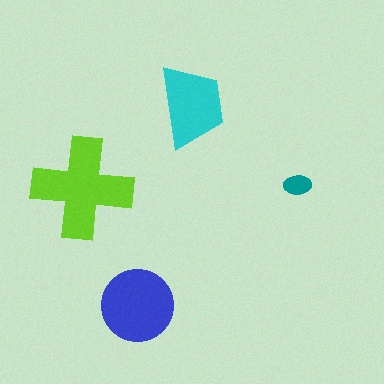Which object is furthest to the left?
The lime cross is leftmost.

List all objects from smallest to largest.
The teal ellipse, the cyan trapezoid, the blue circle, the lime cross.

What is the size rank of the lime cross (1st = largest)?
1st.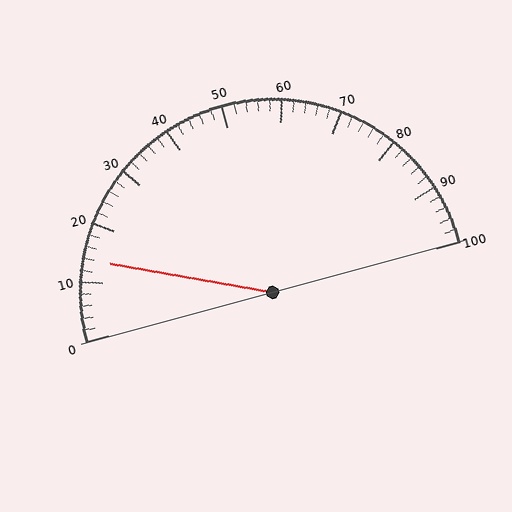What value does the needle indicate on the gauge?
The needle indicates approximately 14.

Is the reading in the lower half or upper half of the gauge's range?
The reading is in the lower half of the range (0 to 100).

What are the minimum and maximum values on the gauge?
The gauge ranges from 0 to 100.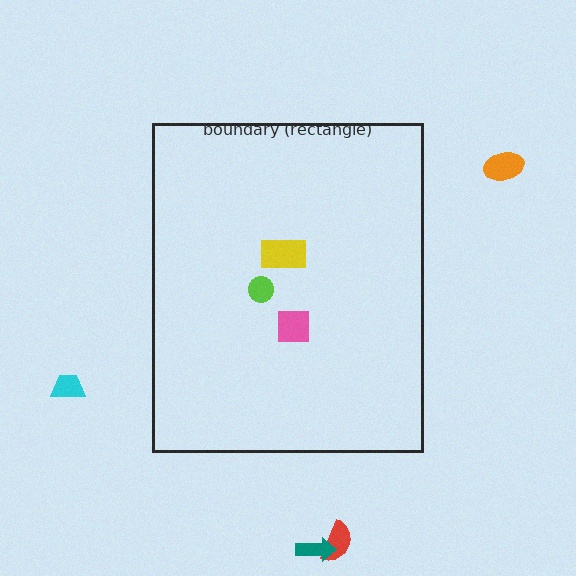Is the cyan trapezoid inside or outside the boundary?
Outside.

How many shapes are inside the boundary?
3 inside, 4 outside.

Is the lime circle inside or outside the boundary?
Inside.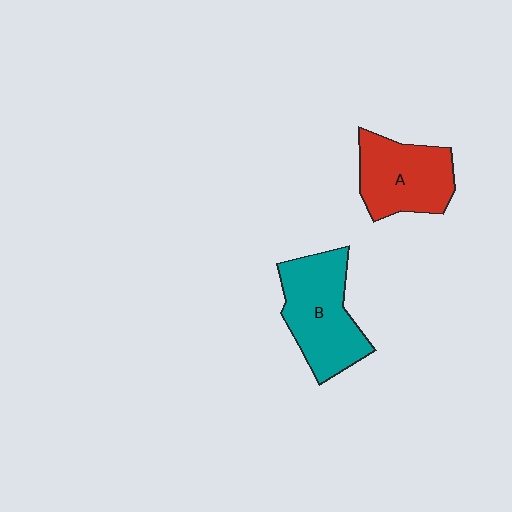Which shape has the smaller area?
Shape A (red).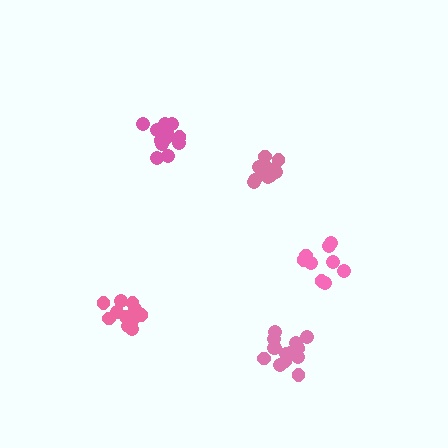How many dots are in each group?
Group 1: 15 dots, Group 2: 9 dots, Group 3: 15 dots, Group 4: 11 dots, Group 5: 13 dots (63 total).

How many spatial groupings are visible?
There are 5 spatial groupings.